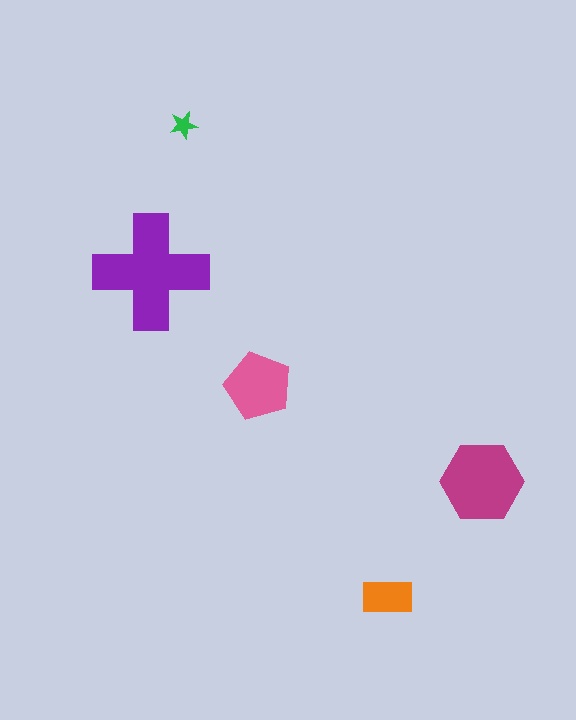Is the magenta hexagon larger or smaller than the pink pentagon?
Larger.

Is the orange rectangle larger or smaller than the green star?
Larger.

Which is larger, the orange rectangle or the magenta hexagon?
The magenta hexagon.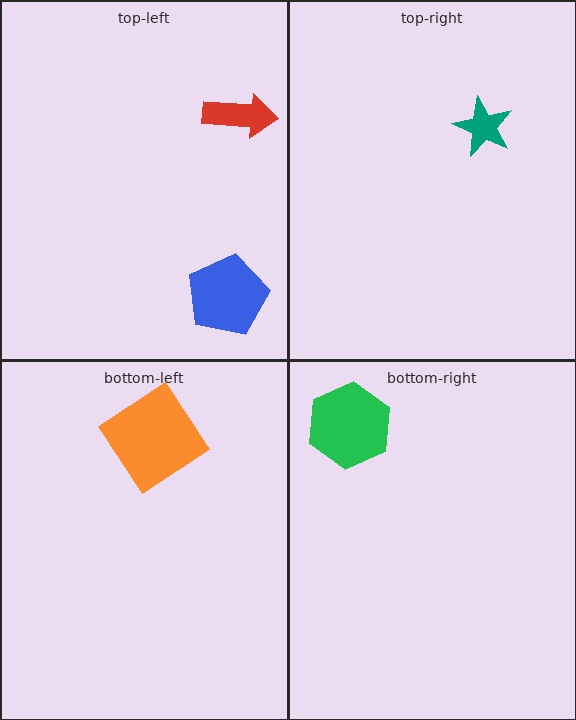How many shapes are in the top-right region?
1.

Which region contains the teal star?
The top-right region.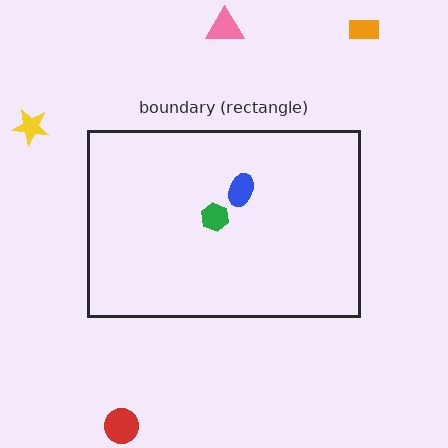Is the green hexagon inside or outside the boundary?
Inside.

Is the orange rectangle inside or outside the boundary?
Outside.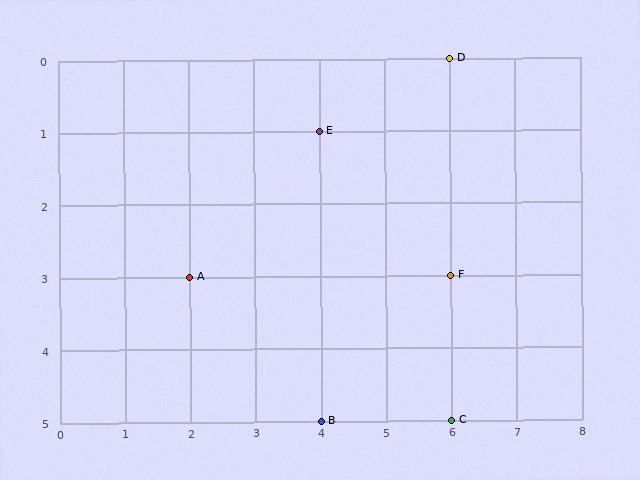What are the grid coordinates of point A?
Point A is at grid coordinates (2, 3).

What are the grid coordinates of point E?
Point E is at grid coordinates (4, 1).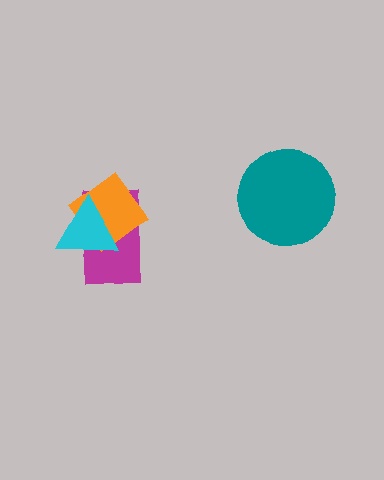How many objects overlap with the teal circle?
0 objects overlap with the teal circle.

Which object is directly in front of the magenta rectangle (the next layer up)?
The orange diamond is directly in front of the magenta rectangle.